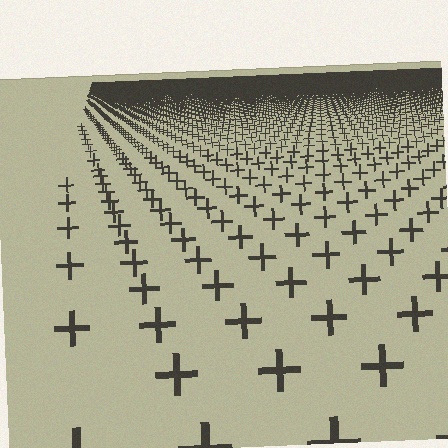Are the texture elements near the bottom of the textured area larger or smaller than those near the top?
Larger. Near the bottom, elements are closer to the viewer and appear at a bigger on-screen size.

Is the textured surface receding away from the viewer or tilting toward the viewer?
The surface is receding away from the viewer. Texture elements get smaller and denser toward the top.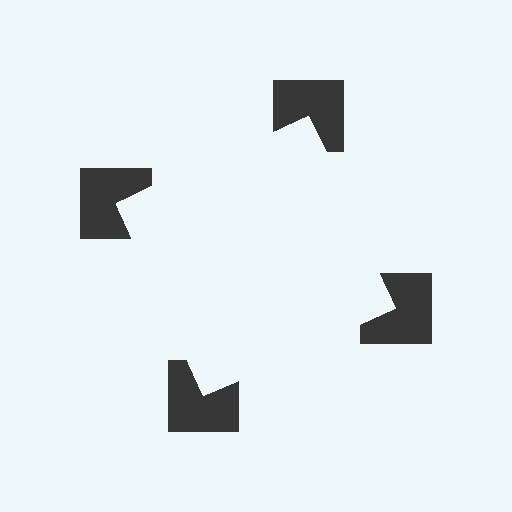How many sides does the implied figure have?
4 sides.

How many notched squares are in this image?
There are 4 — one at each vertex of the illusory square.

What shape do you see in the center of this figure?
An illusory square — its edges are inferred from the aligned wedge cuts in the notched squares, not physically drawn.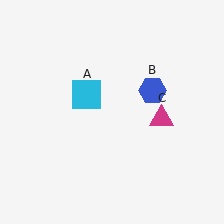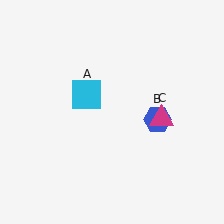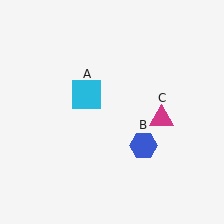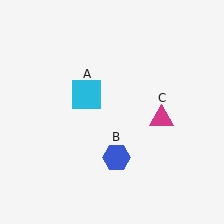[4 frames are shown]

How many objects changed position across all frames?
1 object changed position: blue hexagon (object B).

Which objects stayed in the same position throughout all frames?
Cyan square (object A) and magenta triangle (object C) remained stationary.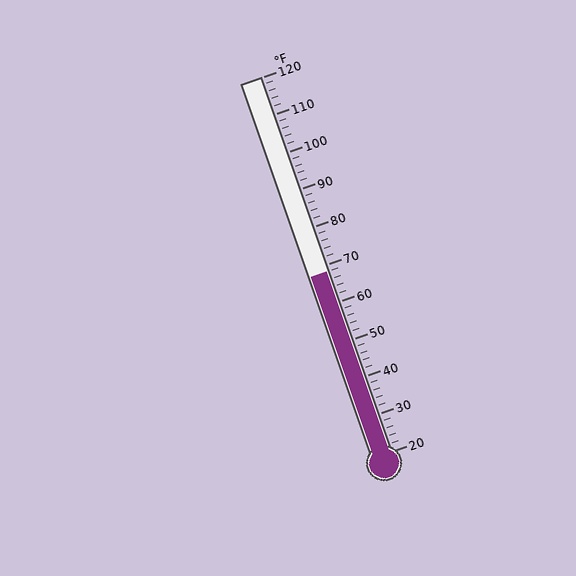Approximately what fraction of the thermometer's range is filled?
The thermometer is filled to approximately 50% of its range.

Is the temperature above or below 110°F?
The temperature is below 110°F.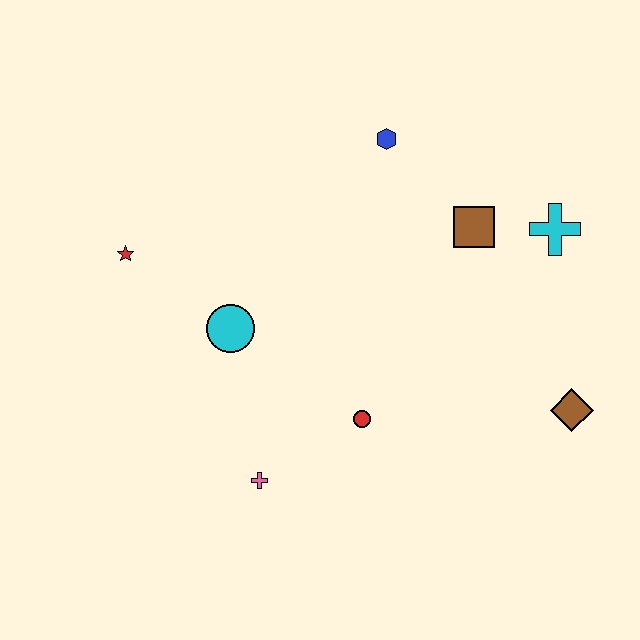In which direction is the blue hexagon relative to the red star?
The blue hexagon is to the right of the red star.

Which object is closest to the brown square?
The cyan cross is closest to the brown square.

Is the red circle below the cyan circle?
Yes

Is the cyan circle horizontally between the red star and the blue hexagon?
Yes